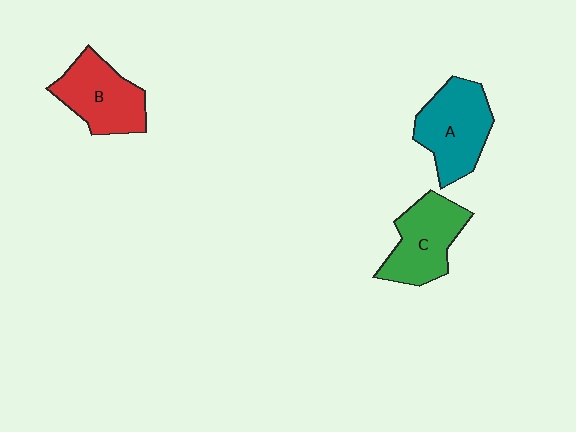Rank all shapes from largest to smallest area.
From largest to smallest: A (teal), B (red), C (green).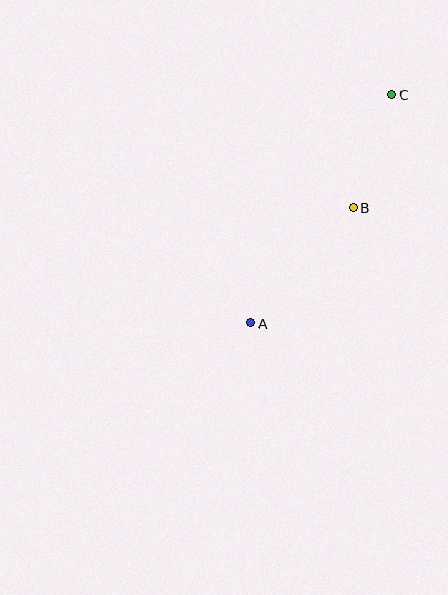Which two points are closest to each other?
Points B and C are closest to each other.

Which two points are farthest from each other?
Points A and C are farthest from each other.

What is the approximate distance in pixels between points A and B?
The distance between A and B is approximately 155 pixels.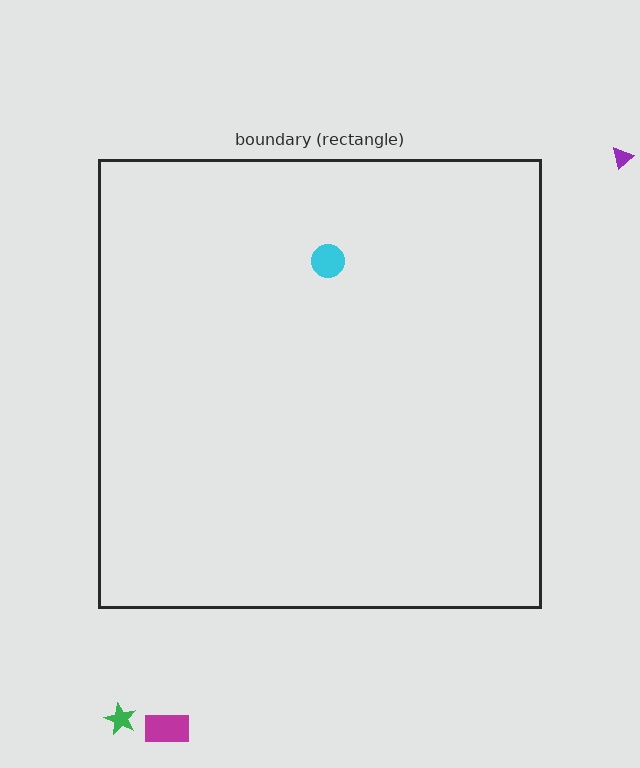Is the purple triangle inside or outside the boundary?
Outside.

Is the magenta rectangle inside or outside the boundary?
Outside.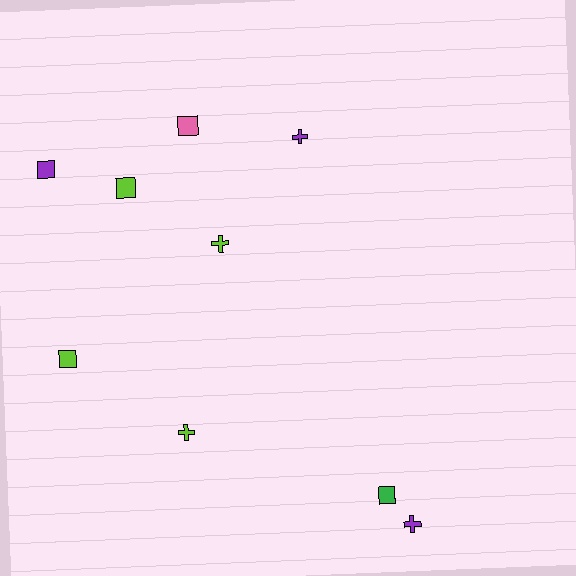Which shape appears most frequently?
Square, with 5 objects.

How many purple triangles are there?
There are no purple triangles.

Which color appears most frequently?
Lime, with 4 objects.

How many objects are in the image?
There are 9 objects.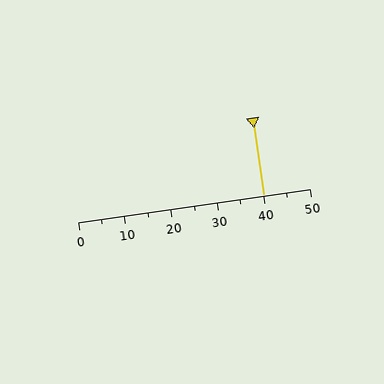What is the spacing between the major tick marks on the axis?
The major ticks are spaced 10 apart.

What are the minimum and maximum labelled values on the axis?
The axis runs from 0 to 50.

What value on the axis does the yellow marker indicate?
The marker indicates approximately 40.